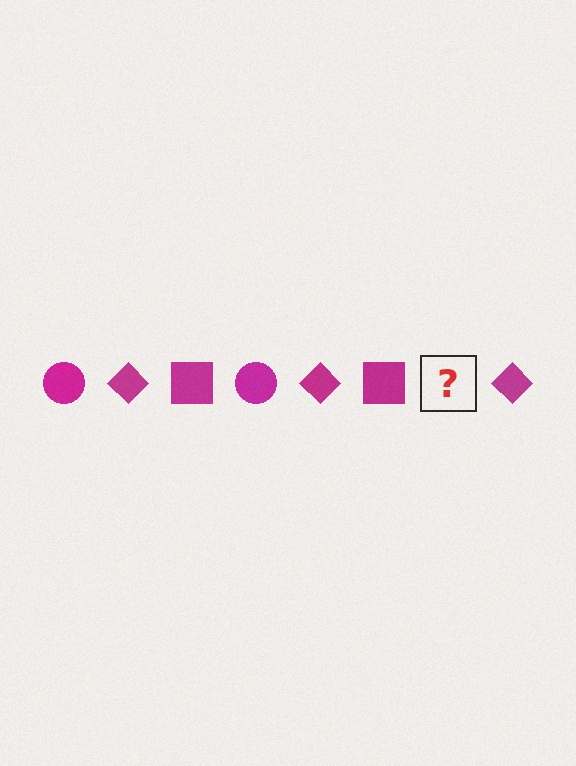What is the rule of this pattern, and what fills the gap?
The rule is that the pattern cycles through circle, diamond, square shapes in magenta. The gap should be filled with a magenta circle.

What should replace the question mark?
The question mark should be replaced with a magenta circle.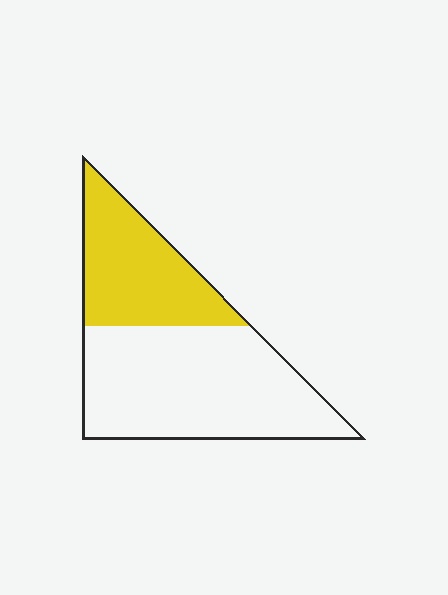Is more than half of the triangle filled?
No.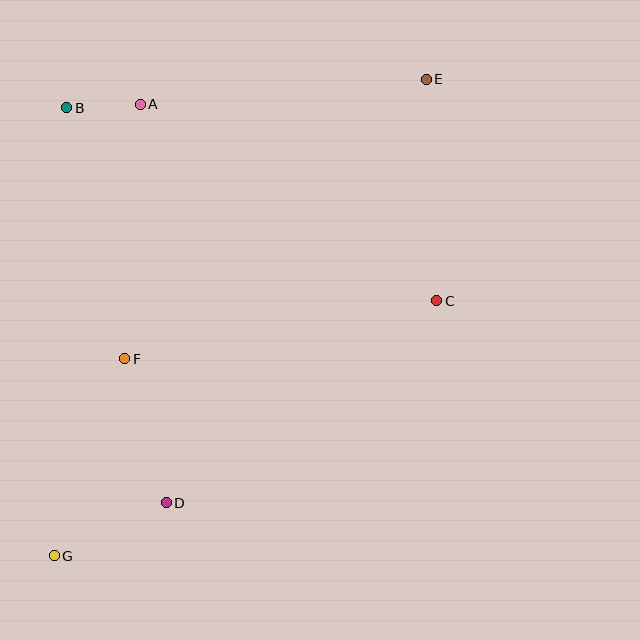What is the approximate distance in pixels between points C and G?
The distance between C and G is approximately 460 pixels.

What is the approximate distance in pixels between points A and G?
The distance between A and G is approximately 460 pixels.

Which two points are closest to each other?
Points A and B are closest to each other.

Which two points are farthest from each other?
Points E and G are farthest from each other.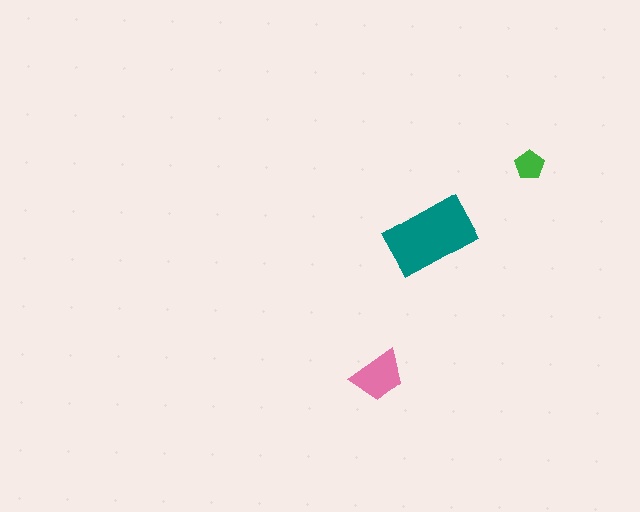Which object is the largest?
The teal rectangle.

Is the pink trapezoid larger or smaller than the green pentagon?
Larger.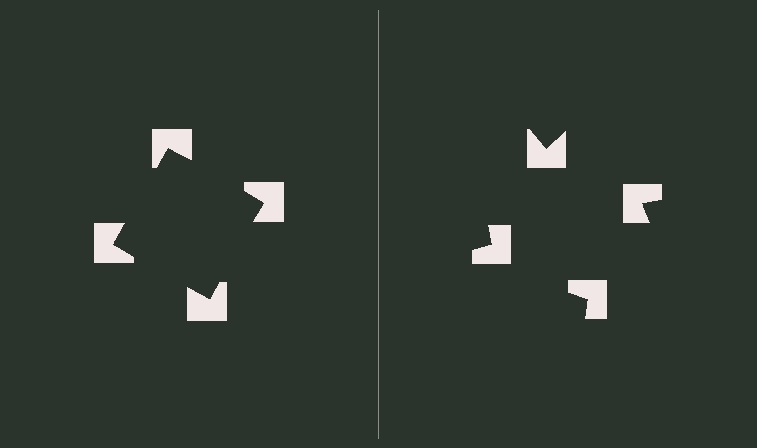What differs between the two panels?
The notched squares are positioned identically on both sides; only the wedge orientations differ. On the left they align to a square; on the right they are misaligned.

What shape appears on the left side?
An illusory square.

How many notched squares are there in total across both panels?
8 — 4 on each side.